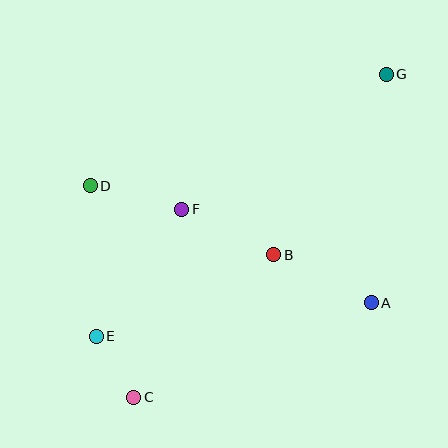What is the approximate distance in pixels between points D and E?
The distance between D and E is approximately 151 pixels.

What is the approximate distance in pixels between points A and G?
The distance between A and G is approximately 229 pixels.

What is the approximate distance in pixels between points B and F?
The distance between B and F is approximately 103 pixels.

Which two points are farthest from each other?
Points C and G are farthest from each other.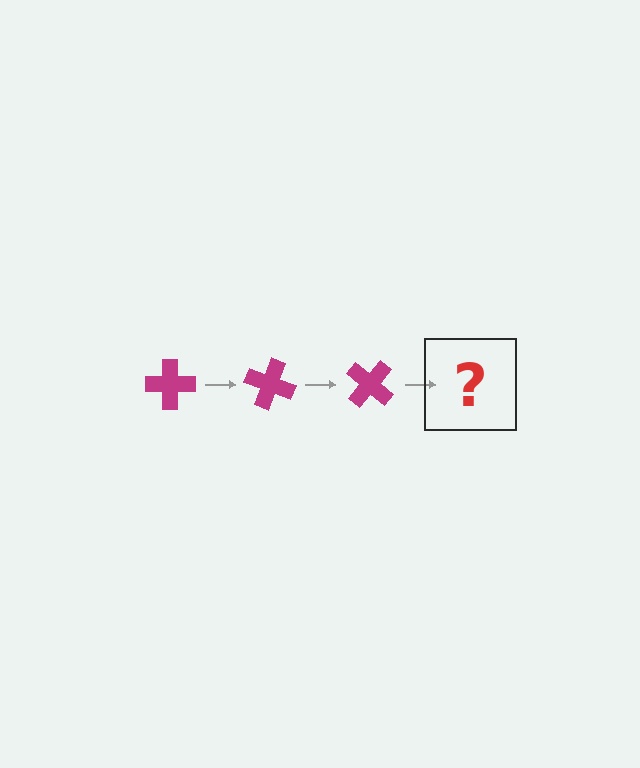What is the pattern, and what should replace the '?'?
The pattern is that the cross rotates 20 degrees each step. The '?' should be a magenta cross rotated 60 degrees.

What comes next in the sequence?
The next element should be a magenta cross rotated 60 degrees.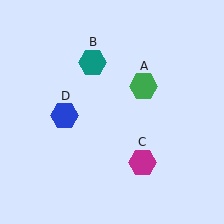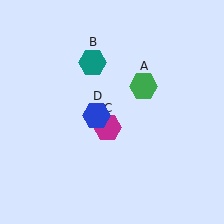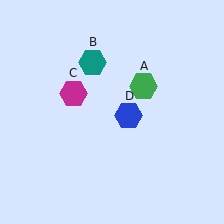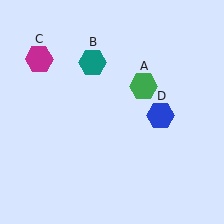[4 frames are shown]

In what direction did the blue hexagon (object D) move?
The blue hexagon (object D) moved right.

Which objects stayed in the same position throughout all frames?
Green hexagon (object A) and teal hexagon (object B) remained stationary.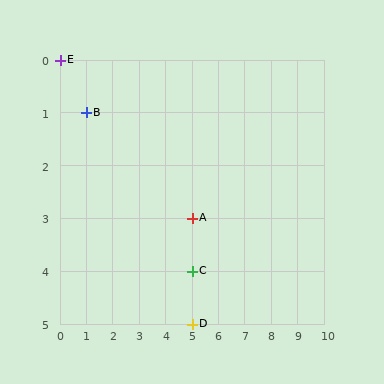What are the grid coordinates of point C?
Point C is at grid coordinates (5, 4).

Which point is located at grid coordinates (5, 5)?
Point D is at (5, 5).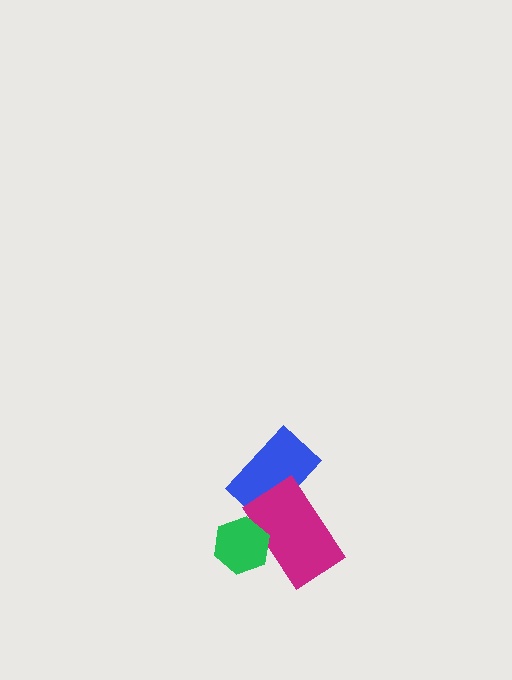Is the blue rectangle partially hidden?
Yes, it is partially covered by another shape.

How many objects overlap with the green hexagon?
1 object overlaps with the green hexagon.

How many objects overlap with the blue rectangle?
1 object overlaps with the blue rectangle.